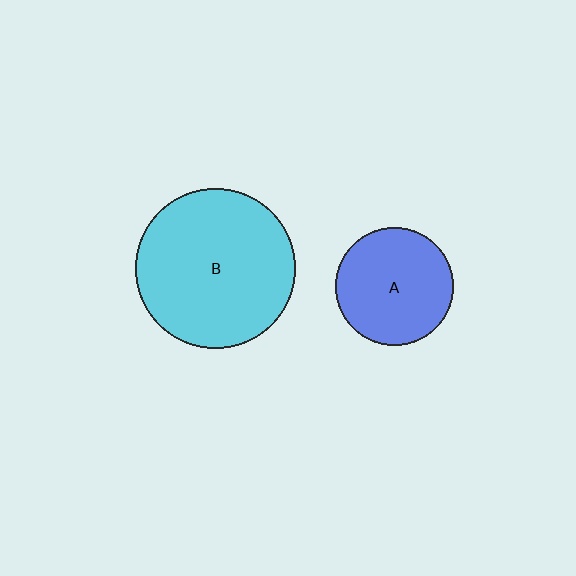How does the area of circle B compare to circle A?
Approximately 1.8 times.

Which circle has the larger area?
Circle B (cyan).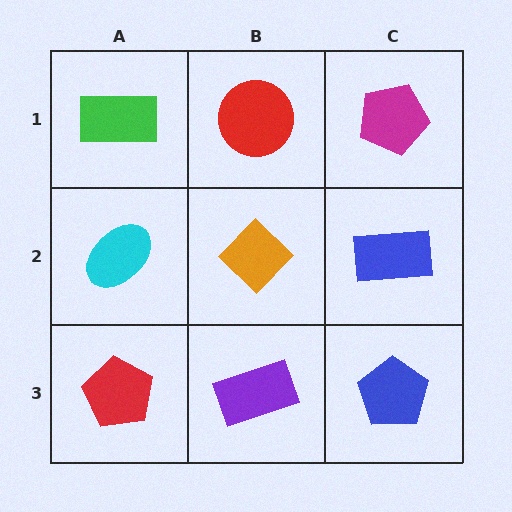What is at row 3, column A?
A red pentagon.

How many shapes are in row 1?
3 shapes.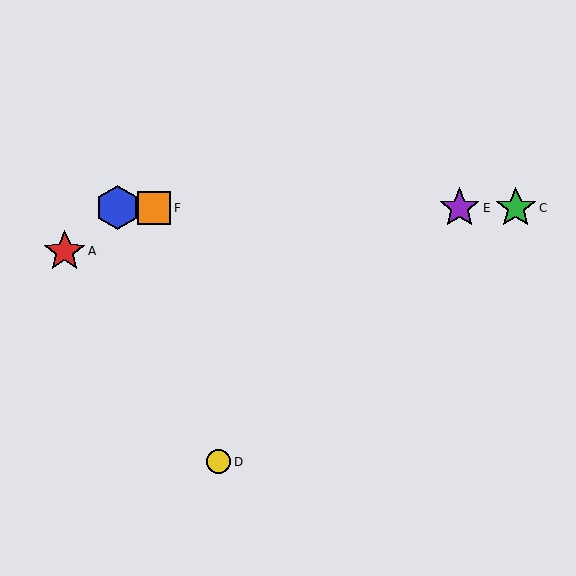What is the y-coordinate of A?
Object A is at y≈251.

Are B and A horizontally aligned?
No, B is at y≈208 and A is at y≈251.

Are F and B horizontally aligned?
Yes, both are at y≈208.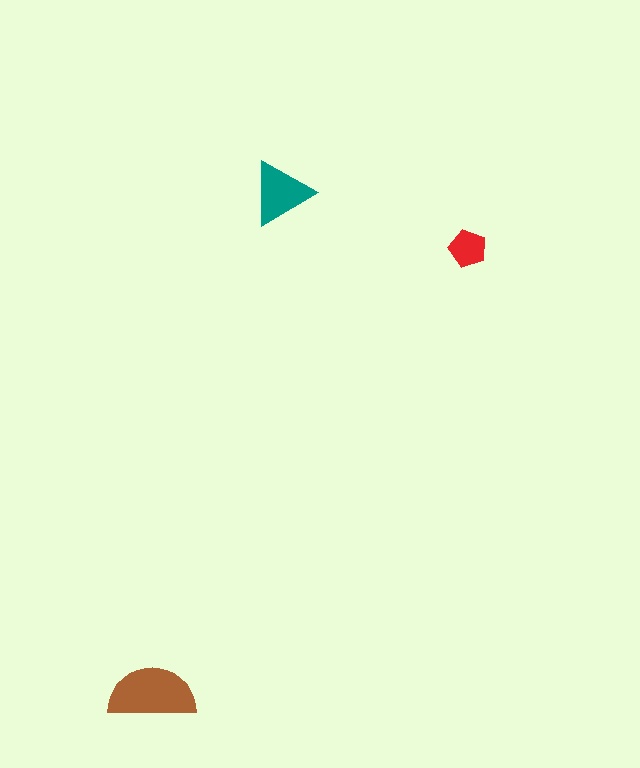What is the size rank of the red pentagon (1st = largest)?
3rd.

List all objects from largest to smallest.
The brown semicircle, the teal triangle, the red pentagon.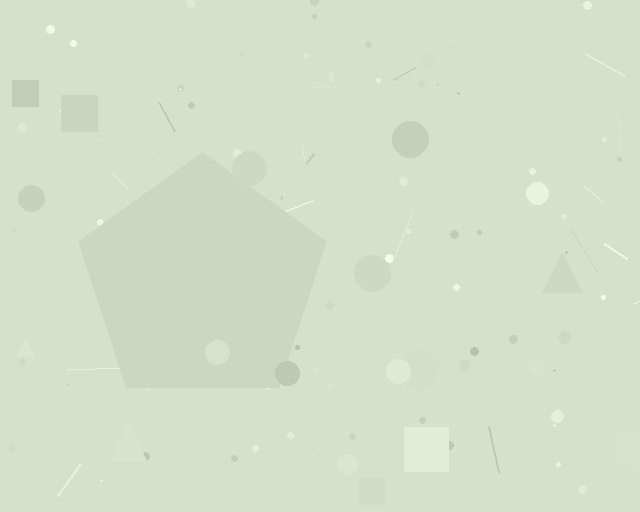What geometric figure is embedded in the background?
A pentagon is embedded in the background.